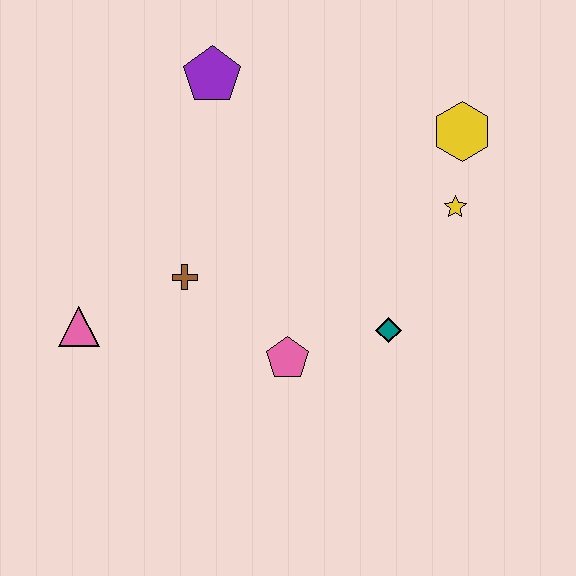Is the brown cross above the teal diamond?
Yes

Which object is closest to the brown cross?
The pink triangle is closest to the brown cross.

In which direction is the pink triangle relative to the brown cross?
The pink triangle is to the left of the brown cross.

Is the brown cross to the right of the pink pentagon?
No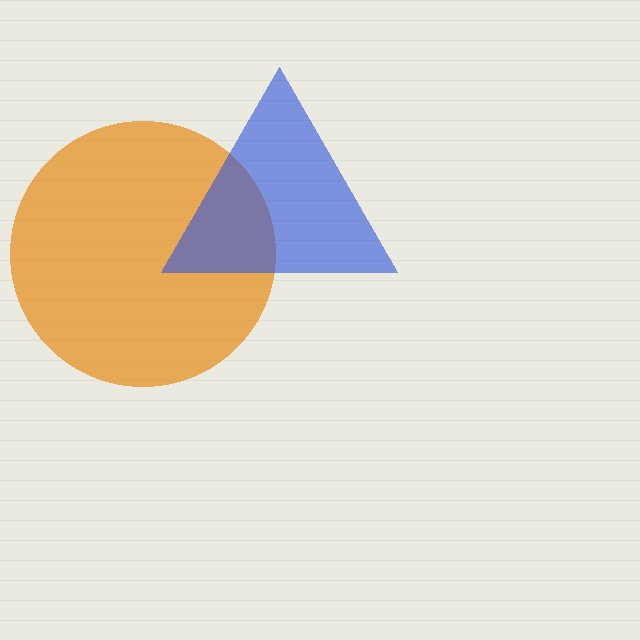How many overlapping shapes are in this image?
There are 2 overlapping shapes in the image.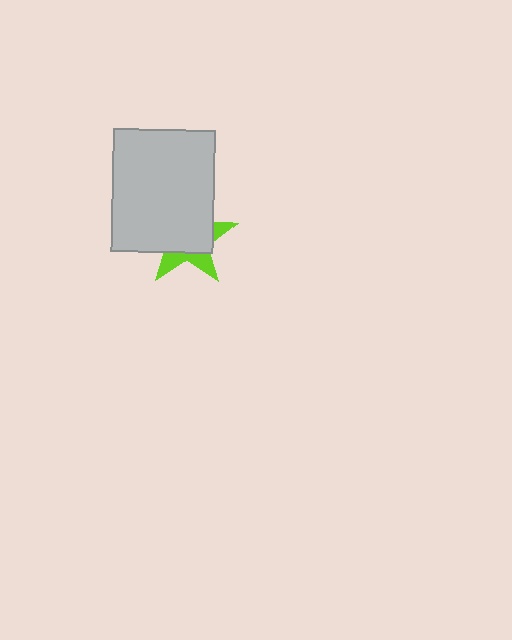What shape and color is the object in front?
The object in front is a light gray rectangle.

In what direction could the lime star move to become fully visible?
The lime star could move toward the lower-right. That would shift it out from behind the light gray rectangle entirely.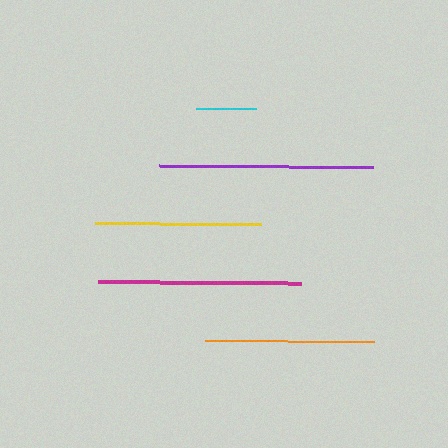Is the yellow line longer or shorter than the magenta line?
The magenta line is longer than the yellow line.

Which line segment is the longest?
The purple line is the longest at approximately 214 pixels.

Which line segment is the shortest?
The cyan line is the shortest at approximately 60 pixels.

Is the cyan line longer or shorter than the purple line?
The purple line is longer than the cyan line.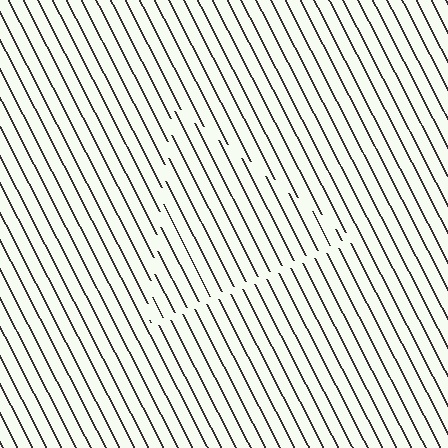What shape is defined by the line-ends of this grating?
An illusory triangle. The interior of the shape contains the same grating, shifted by half a period — the contour is defined by the phase discontinuity where line-ends from the inner and outer gratings abut.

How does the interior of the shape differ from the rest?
The interior of the shape contains the same grating, shifted by half a period — the contour is defined by the phase discontinuity where line-ends from the inner and outer gratings abut.